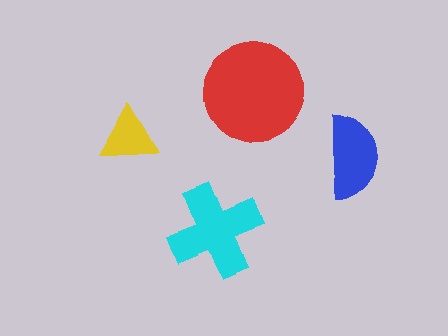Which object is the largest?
The red circle.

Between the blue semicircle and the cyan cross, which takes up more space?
The cyan cross.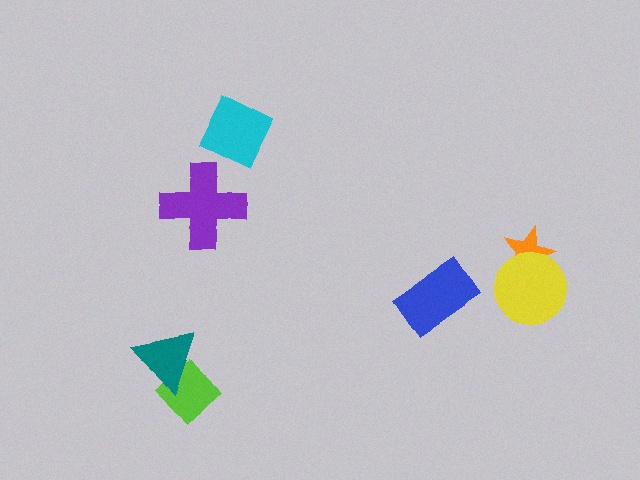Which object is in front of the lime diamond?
The teal triangle is in front of the lime diamond.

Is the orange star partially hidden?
Yes, it is partially covered by another shape.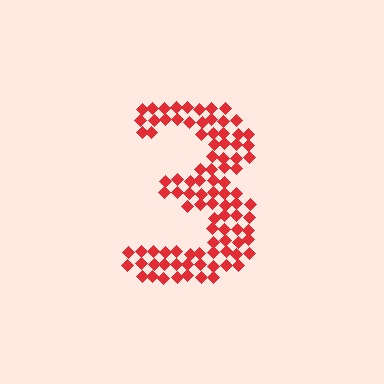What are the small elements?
The small elements are diamonds.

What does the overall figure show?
The overall figure shows the digit 3.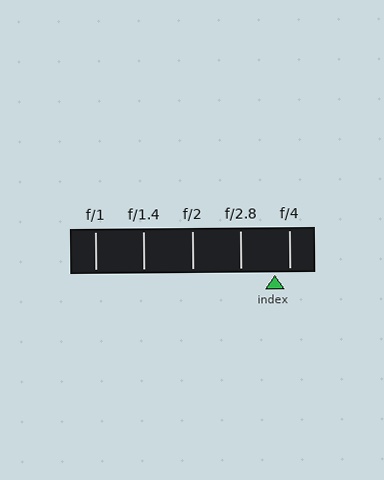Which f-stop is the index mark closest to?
The index mark is closest to f/4.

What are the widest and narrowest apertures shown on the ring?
The widest aperture shown is f/1 and the narrowest is f/4.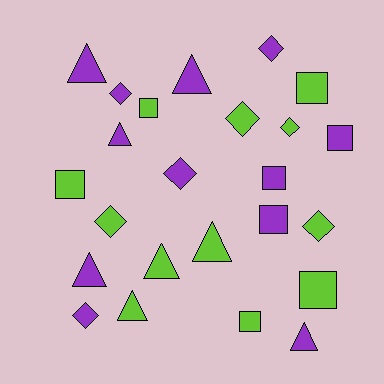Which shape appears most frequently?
Square, with 8 objects.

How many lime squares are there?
There are 5 lime squares.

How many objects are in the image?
There are 24 objects.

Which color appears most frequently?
Lime, with 12 objects.